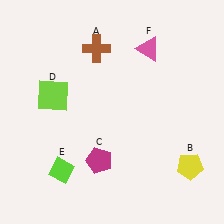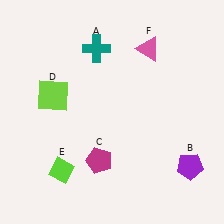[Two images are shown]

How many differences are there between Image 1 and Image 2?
There are 2 differences between the two images.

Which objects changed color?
A changed from brown to teal. B changed from yellow to purple.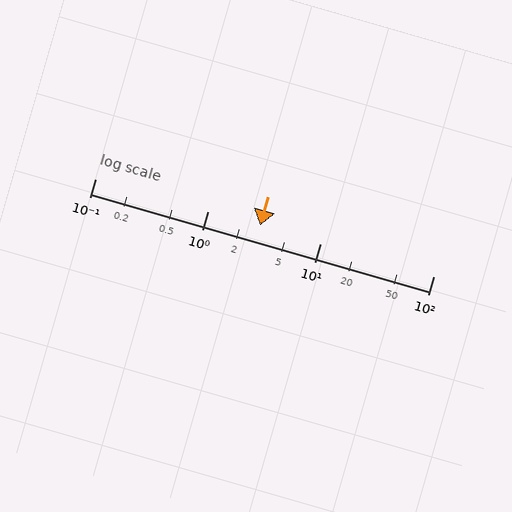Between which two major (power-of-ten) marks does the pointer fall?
The pointer is between 1 and 10.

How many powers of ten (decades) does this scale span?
The scale spans 3 decades, from 0.1 to 100.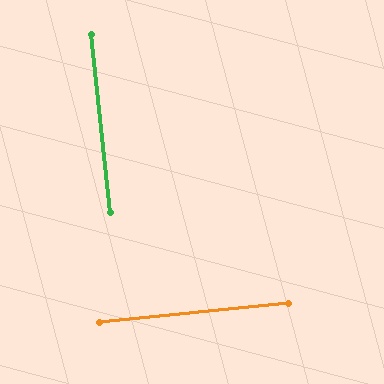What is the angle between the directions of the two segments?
Approximately 90 degrees.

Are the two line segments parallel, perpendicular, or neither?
Perpendicular — they meet at approximately 90°.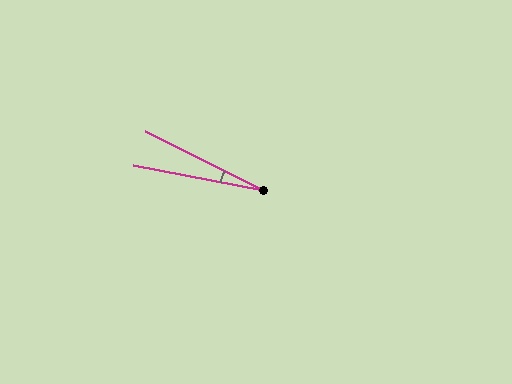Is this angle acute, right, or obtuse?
It is acute.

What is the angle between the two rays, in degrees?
Approximately 16 degrees.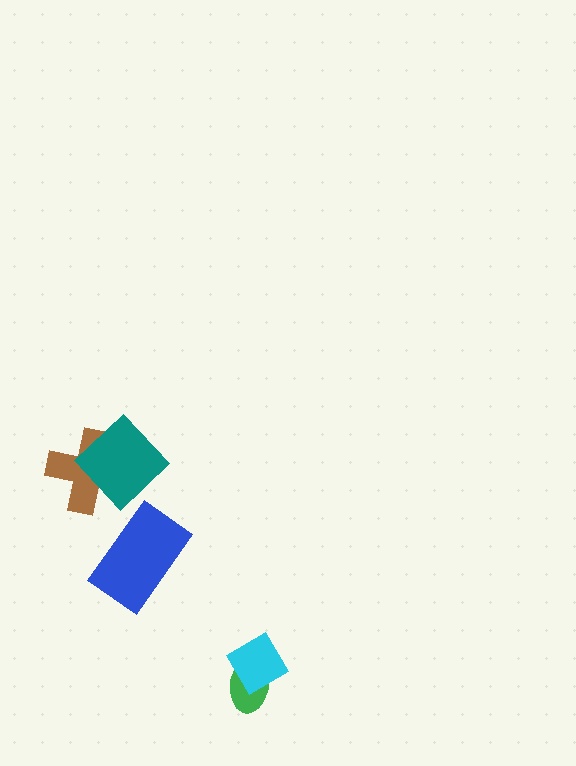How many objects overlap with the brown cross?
1 object overlaps with the brown cross.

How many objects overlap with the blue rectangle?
0 objects overlap with the blue rectangle.